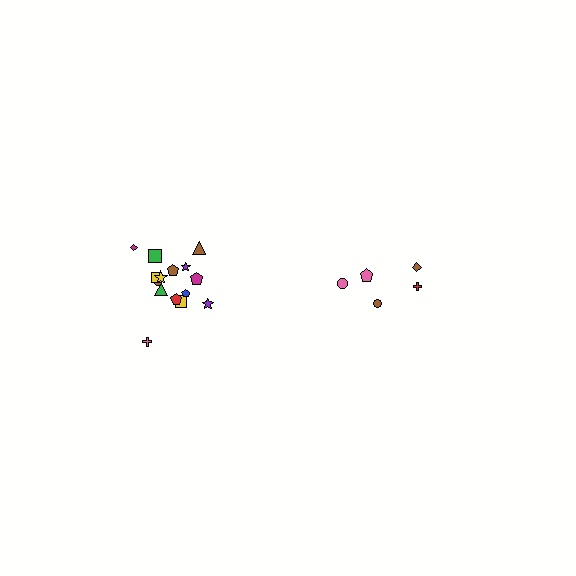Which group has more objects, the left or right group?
The left group.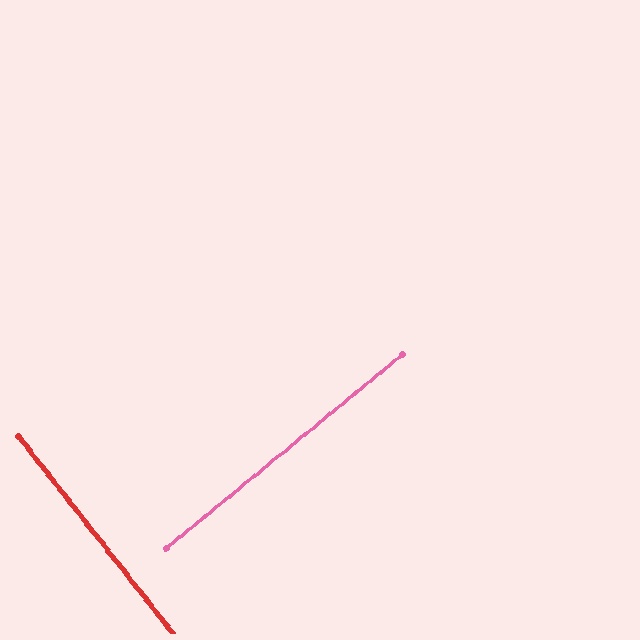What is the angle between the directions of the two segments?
Approximately 89 degrees.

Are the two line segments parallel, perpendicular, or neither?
Perpendicular — they meet at approximately 89°.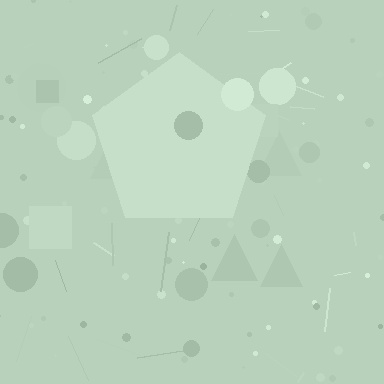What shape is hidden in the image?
A pentagon is hidden in the image.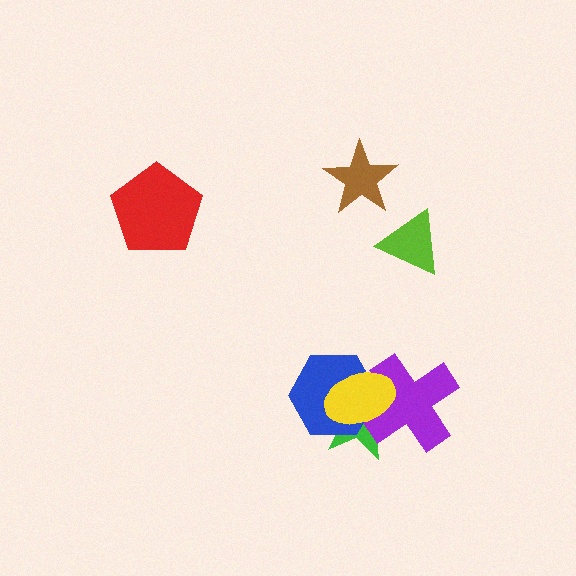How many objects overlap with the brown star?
0 objects overlap with the brown star.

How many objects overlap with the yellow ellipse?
3 objects overlap with the yellow ellipse.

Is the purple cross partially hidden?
Yes, it is partially covered by another shape.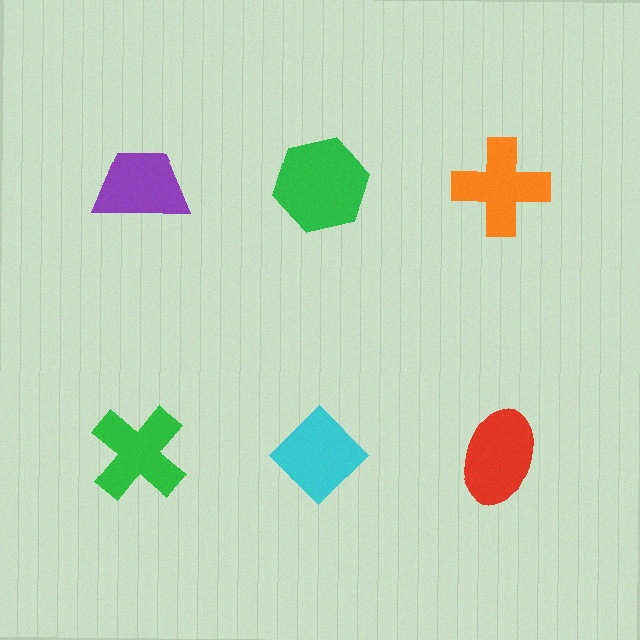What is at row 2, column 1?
A green cross.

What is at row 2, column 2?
A cyan diamond.